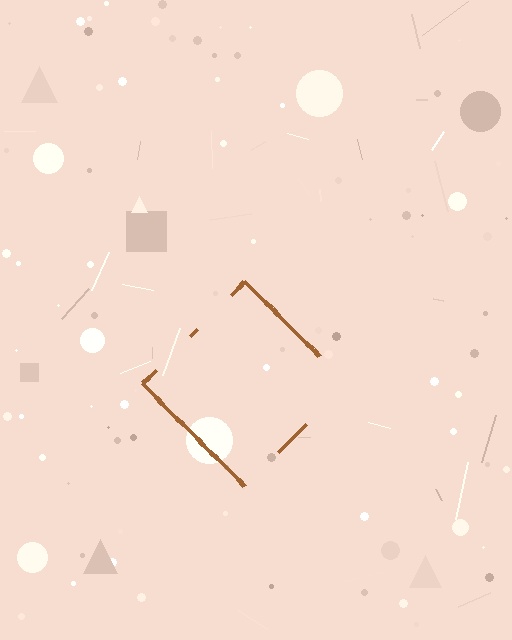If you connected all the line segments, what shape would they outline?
They would outline a diamond.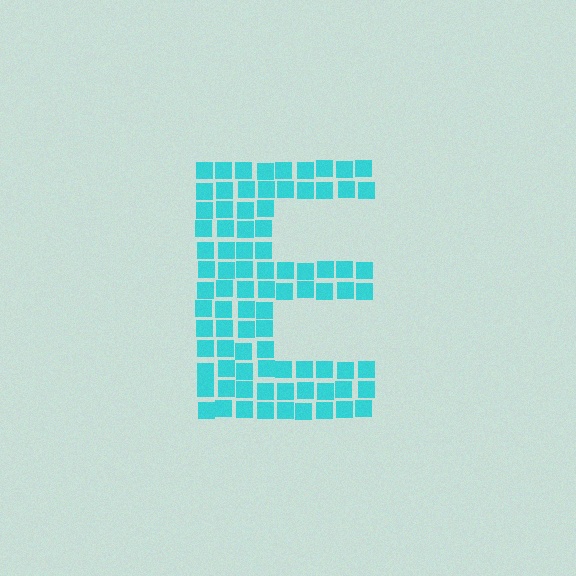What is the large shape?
The large shape is the letter E.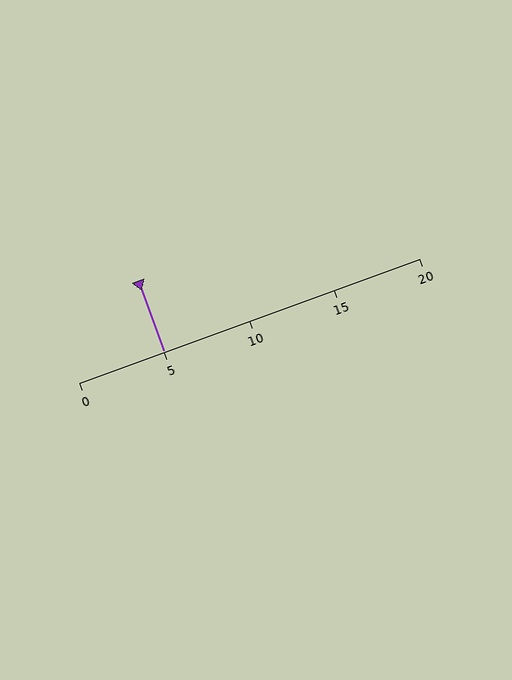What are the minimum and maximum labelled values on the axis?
The axis runs from 0 to 20.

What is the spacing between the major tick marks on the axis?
The major ticks are spaced 5 apart.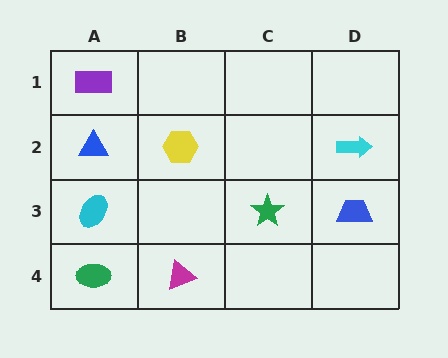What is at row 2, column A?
A blue triangle.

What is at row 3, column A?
A cyan ellipse.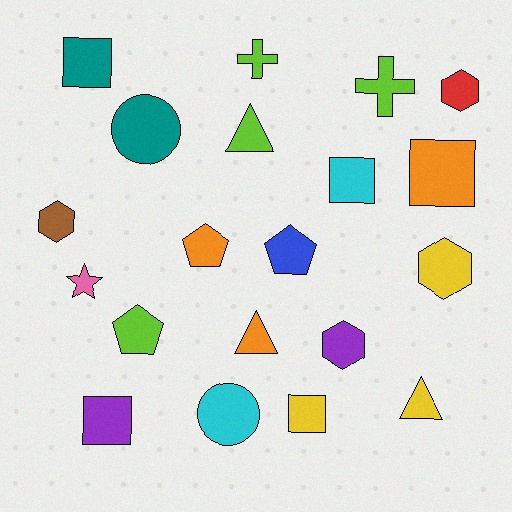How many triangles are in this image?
There are 3 triangles.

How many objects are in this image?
There are 20 objects.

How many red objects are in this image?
There is 1 red object.